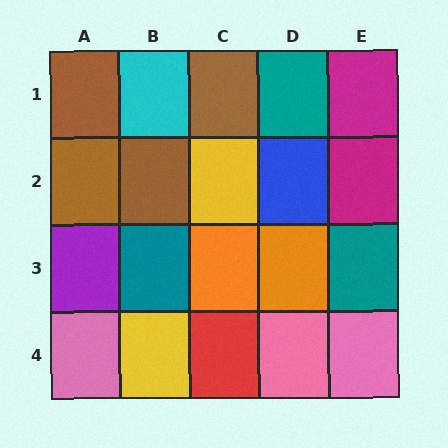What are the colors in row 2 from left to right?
Brown, brown, yellow, blue, magenta.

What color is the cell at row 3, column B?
Teal.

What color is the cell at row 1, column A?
Brown.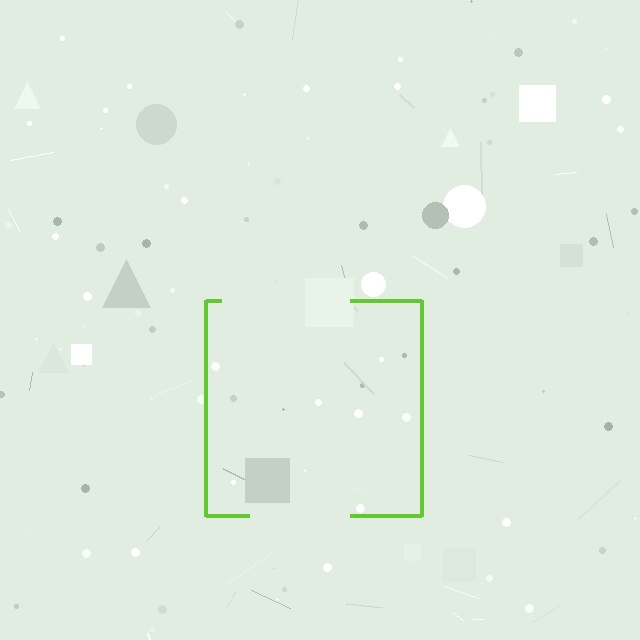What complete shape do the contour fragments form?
The contour fragments form a square.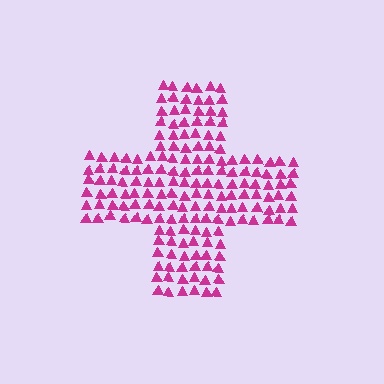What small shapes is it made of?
It is made of small triangles.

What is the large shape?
The large shape is a cross.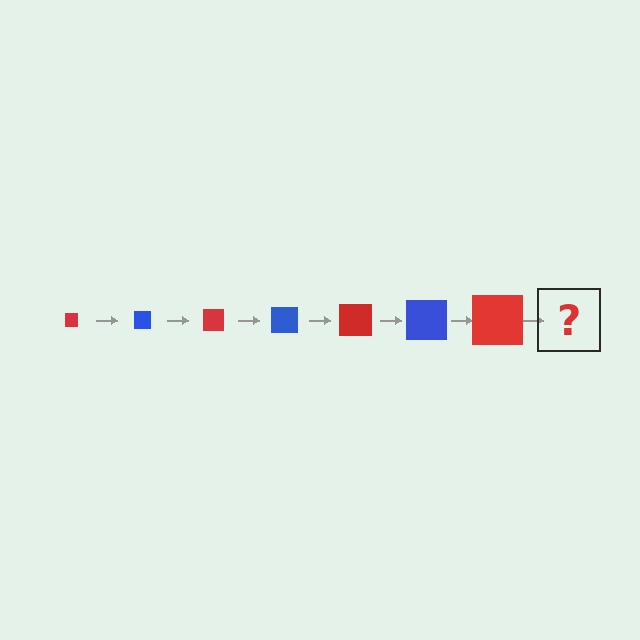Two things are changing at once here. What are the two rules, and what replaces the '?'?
The two rules are that the square grows larger each step and the color cycles through red and blue. The '?' should be a blue square, larger than the previous one.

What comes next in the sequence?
The next element should be a blue square, larger than the previous one.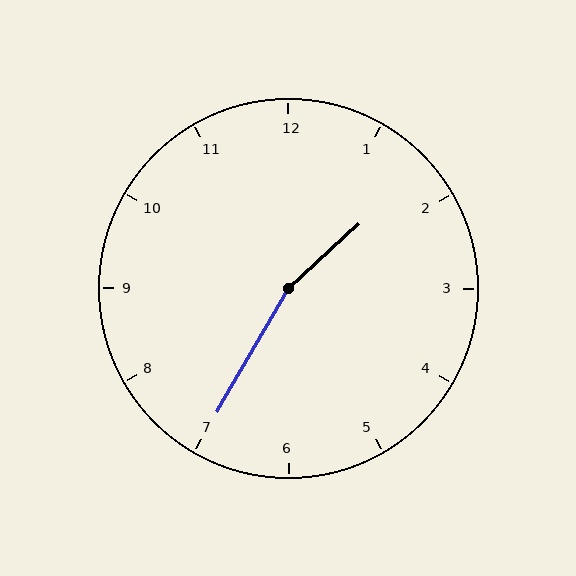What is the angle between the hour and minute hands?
Approximately 162 degrees.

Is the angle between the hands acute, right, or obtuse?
It is obtuse.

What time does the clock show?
1:35.